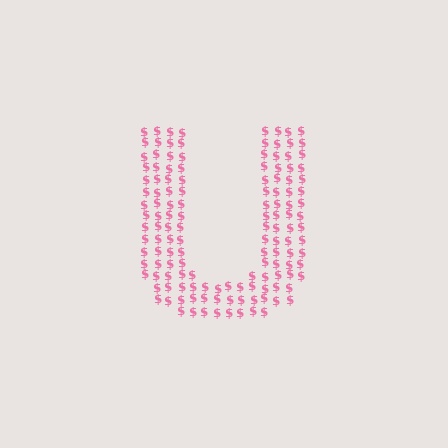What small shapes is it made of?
It is made of small dollar signs.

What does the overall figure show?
The overall figure shows the letter U.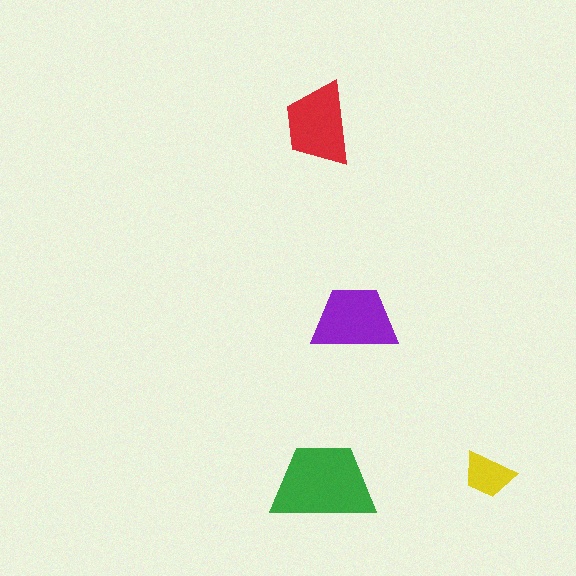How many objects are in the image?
There are 4 objects in the image.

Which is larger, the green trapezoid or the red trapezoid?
The green one.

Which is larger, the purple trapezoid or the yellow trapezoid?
The purple one.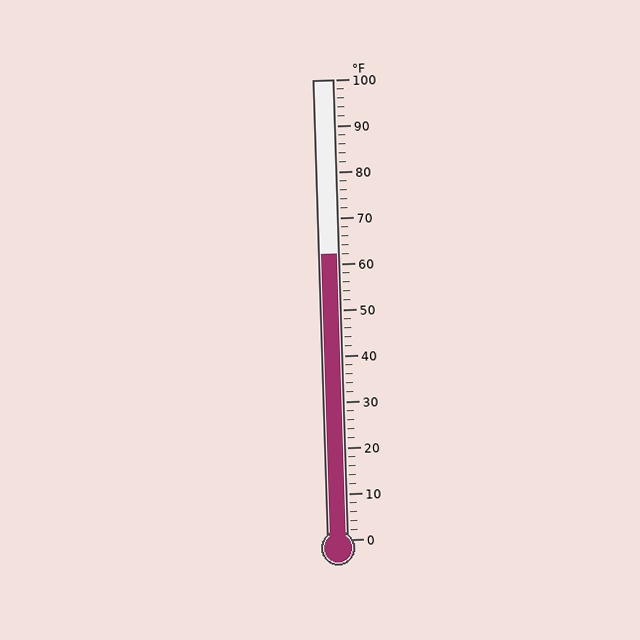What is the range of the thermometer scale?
The thermometer scale ranges from 0°F to 100°F.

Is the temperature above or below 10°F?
The temperature is above 10°F.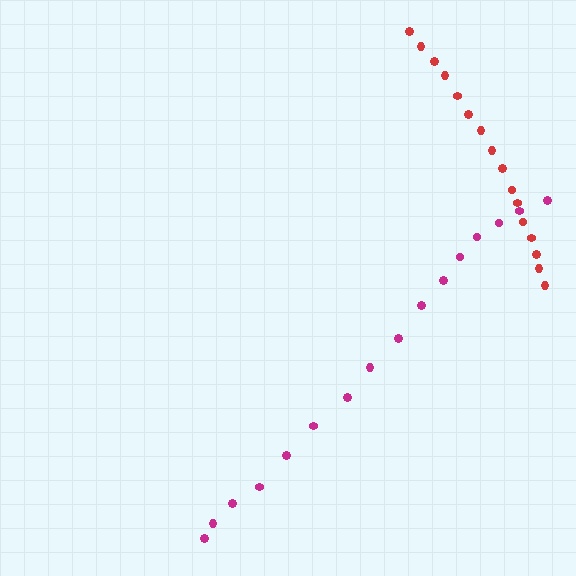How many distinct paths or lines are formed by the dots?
There are 2 distinct paths.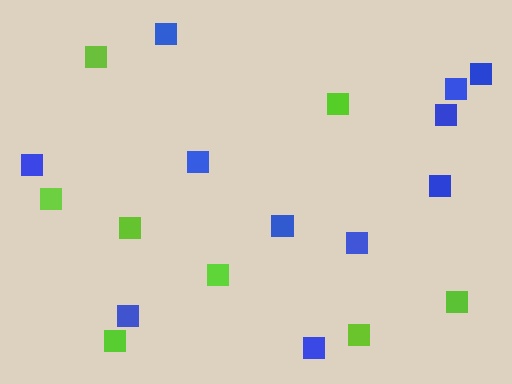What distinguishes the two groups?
There are 2 groups: one group of blue squares (11) and one group of lime squares (8).